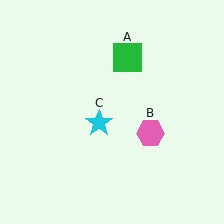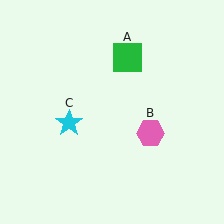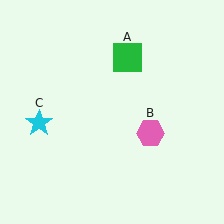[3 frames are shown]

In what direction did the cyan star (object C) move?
The cyan star (object C) moved left.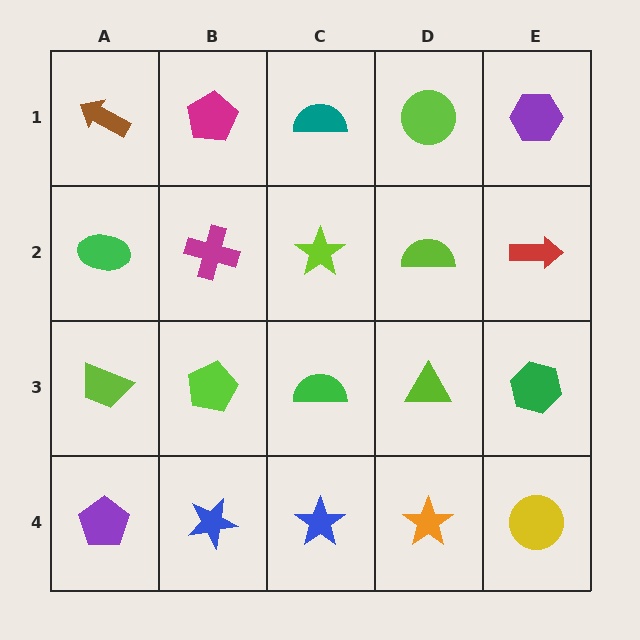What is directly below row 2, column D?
A lime triangle.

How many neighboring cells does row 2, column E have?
3.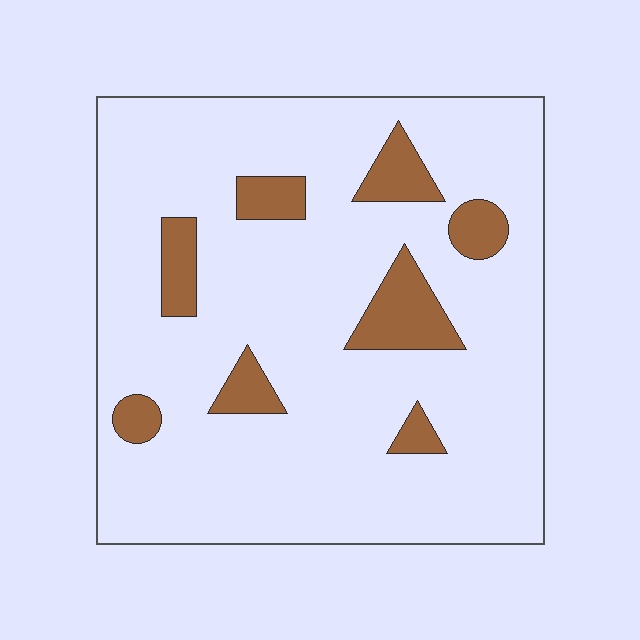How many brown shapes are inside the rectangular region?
8.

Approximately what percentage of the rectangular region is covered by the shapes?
Approximately 15%.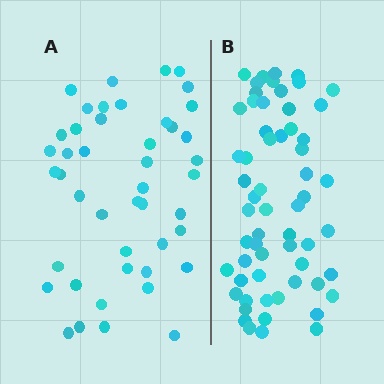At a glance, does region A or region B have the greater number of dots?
Region B (the right region) has more dots.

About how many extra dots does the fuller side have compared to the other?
Region B has approximately 15 more dots than region A.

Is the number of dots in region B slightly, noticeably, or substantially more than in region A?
Region B has noticeably more, but not dramatically so. The ratio is roughly 1.3 to 1.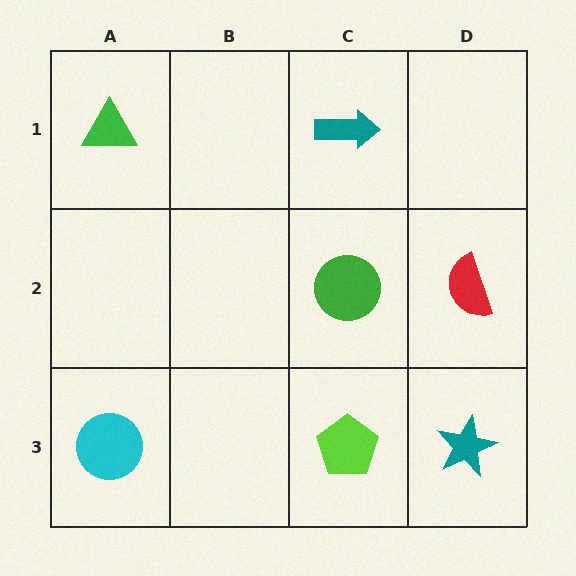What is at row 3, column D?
A teal star.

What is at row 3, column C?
A lime pentagon.